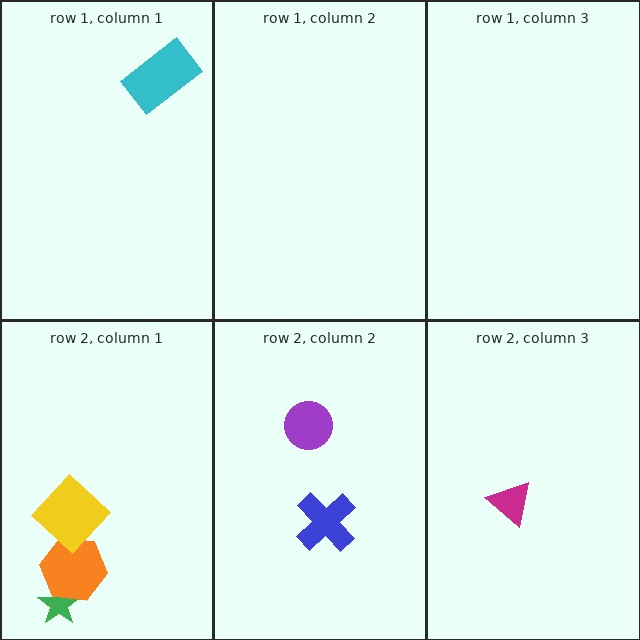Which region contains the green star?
The row 2, column 1 region.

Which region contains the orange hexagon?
The row 2, column 1 region.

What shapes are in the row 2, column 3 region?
The magenta triangle.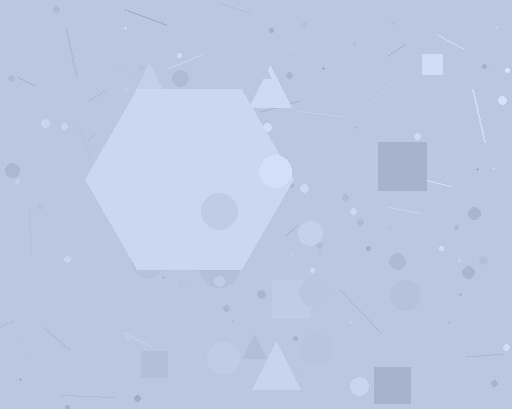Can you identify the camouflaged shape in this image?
The camouflaged shape is a hexagon.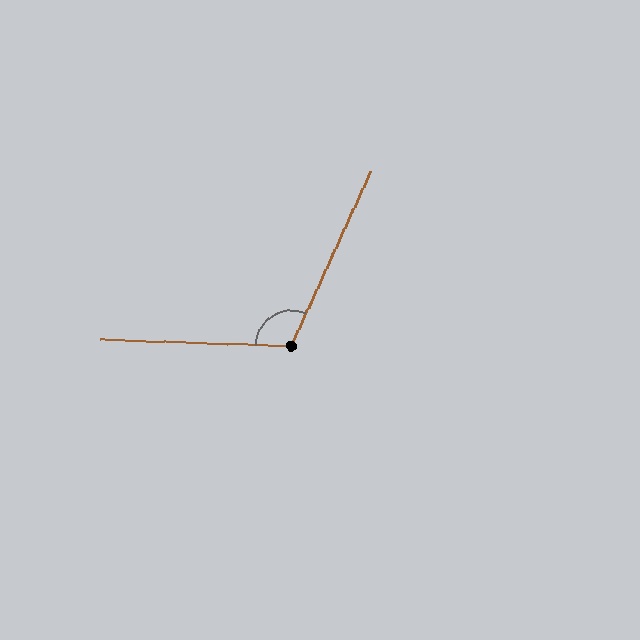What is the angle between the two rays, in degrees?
Approximately 112 degrees.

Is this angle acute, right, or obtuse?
It is obtuse.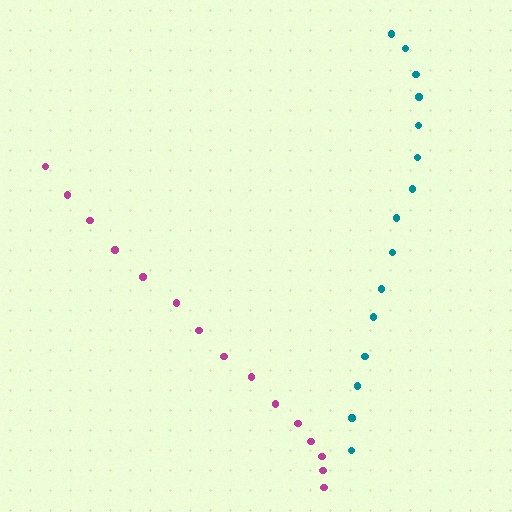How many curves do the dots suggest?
There are 2 distinct paths.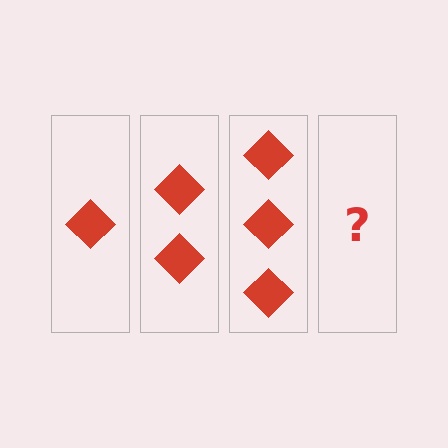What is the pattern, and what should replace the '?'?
The pattern is that each step adds one more diamond. The '?' should be 4 diamonds.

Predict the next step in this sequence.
The next step is 4 diamonds.